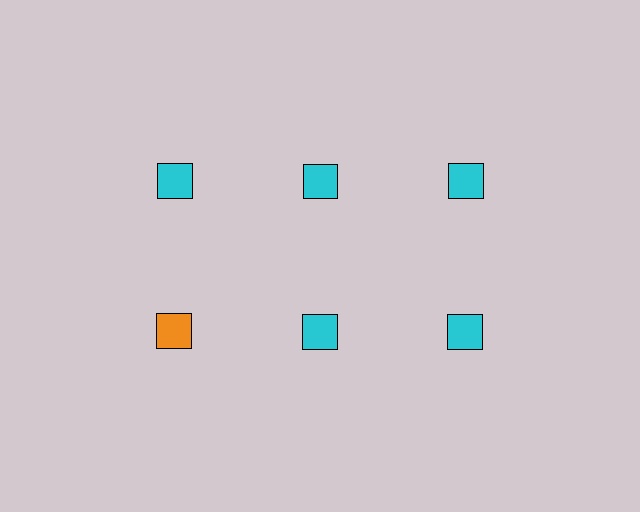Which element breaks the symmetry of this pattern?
The orange square in the second row, leftmost column breaks the symmetry. All other shapes are cyan squares.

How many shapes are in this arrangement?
There are 6 shapes arranged in a grid pattern.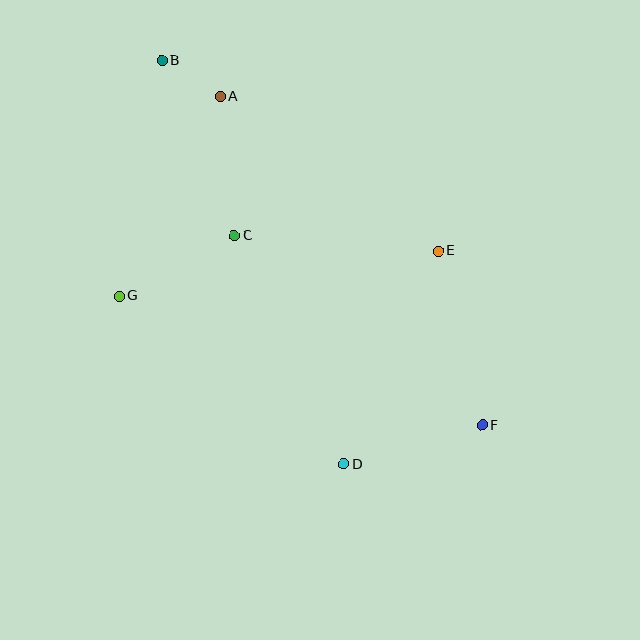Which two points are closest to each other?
Points A and B are closest to each other.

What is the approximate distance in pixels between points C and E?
The distance between C and E is approximately 205 pixels.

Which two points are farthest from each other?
Points B and F are farthest from each other.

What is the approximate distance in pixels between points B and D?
The distance between B and D is approximately 443 pixels.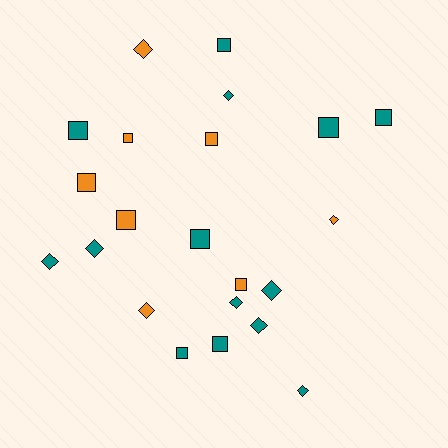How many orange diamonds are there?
There are 3 orange diamonds.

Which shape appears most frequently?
Square, with 12 objects.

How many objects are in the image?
There are 22 objects.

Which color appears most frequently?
Teal, with 14 objects.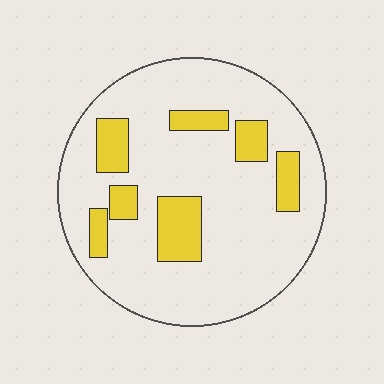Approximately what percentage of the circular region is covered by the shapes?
Approximately 20%.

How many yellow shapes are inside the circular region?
7.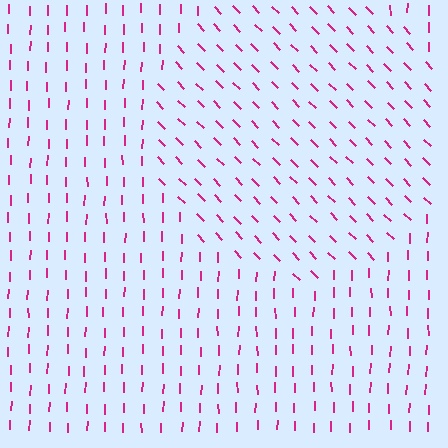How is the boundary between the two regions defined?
The boundary is defined purely by a change in line orientation (approximately 45 degrees difference). All lines are the same color and thickness.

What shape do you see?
I see a circle.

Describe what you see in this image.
The image is filled with small magenta line segments. A circle region in the image has lines oriented differently from the surrounding lines, creating a visible texture boundary.